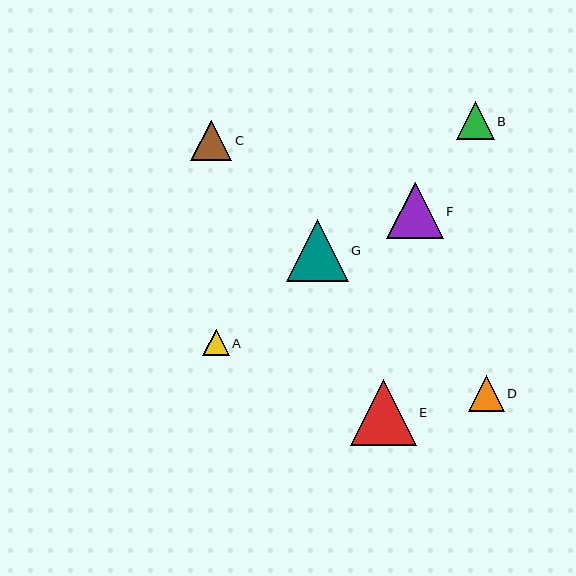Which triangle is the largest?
Triangle E is the largest with a size of approximately 66 pixels.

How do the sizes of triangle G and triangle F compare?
Triangle G and triangle F are approximately the same size.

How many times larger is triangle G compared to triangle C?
Triangle G is approximately 1.5 times the size of triangle C.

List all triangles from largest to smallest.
From largest to smallest: E, G, F, C, B, D, A.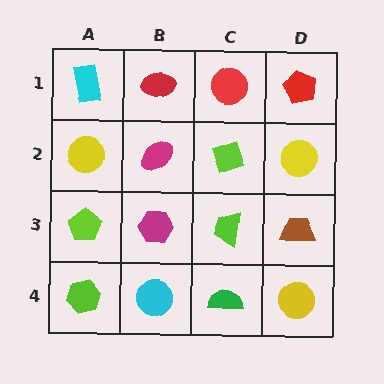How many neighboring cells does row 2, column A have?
3.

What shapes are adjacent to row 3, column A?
A yellow circle (row 2, column A), a lime hexagon (row 4, column A), a magenta hexagon (row 3, column B).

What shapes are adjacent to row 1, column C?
A lime diamond (row 2, column C), a red ellipse (row 1, column B), a red pentagon (row 1, column D).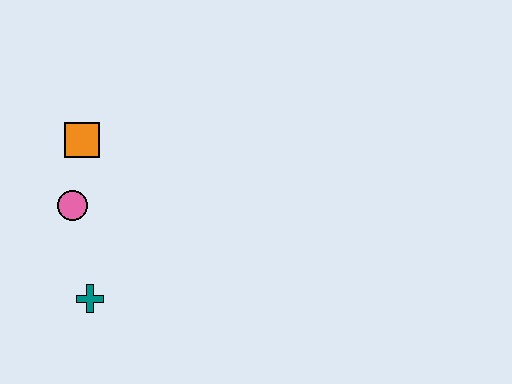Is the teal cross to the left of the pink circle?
No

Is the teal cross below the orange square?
Yes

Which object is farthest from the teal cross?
The orange square is farthest from the teal cross.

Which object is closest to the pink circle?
The orange square is closest to the pink circle.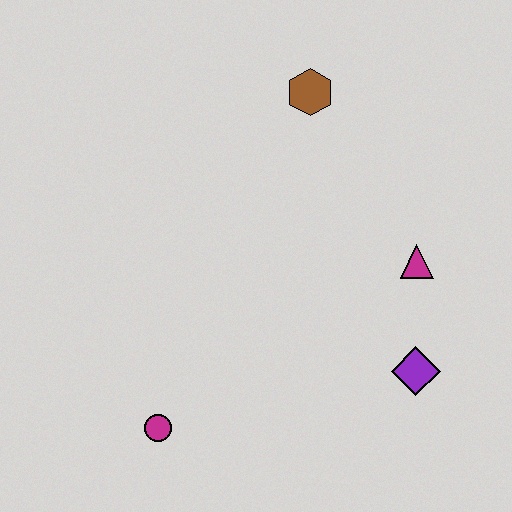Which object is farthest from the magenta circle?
The brown hexagon is farthest from the magenta circle.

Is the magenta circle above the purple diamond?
No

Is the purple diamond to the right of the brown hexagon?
Yes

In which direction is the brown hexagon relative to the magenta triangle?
The brown hexagon is above the magenta triangle.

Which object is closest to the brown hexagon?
The magenta triangle is closest to the brown hexagon.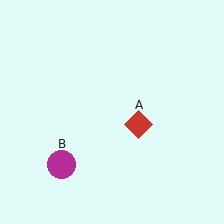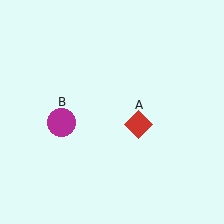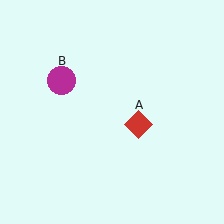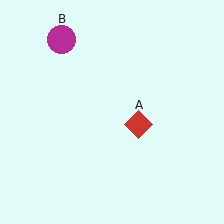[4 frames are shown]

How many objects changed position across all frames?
1 object changed position: magenta circle (object B).